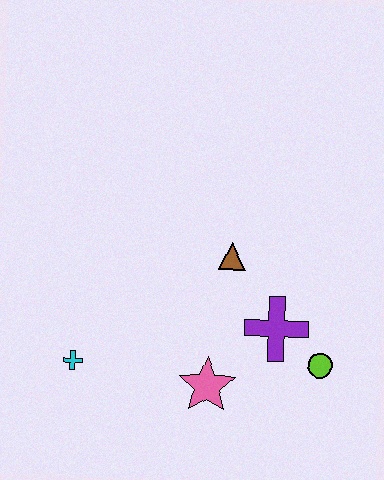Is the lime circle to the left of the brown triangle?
No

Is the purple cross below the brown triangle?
Yes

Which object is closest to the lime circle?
The purple cross is closest to the lime circle.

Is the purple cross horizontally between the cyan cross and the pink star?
No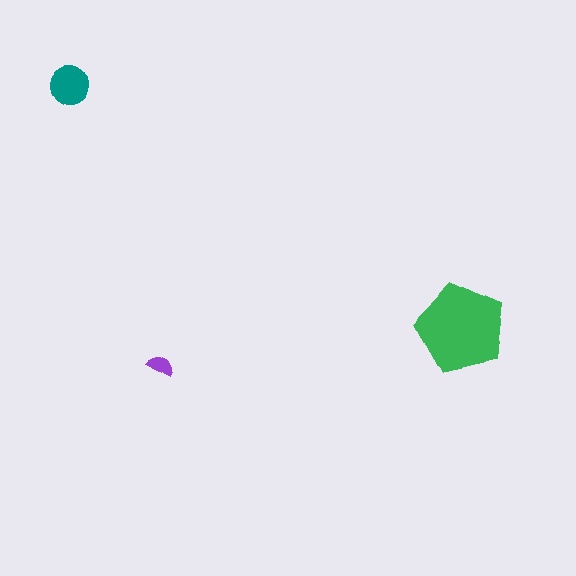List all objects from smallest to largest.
The purple semicircle, the teal circle, the green pentagon.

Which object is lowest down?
The purple semicircle is bottommost.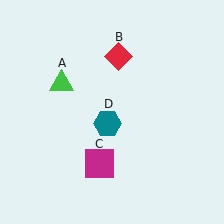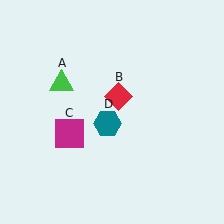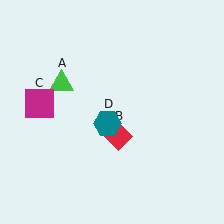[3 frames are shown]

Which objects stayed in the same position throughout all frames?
Green triangle (object A) and teal hexagon (object D) remained stationary.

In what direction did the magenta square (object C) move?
The magenta square (object C) moved up and to the left.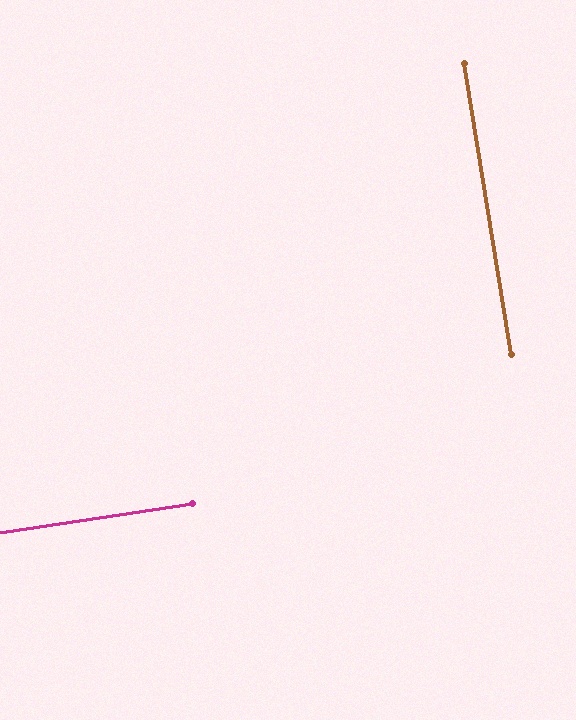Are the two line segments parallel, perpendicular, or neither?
Perpendicular — they meet at approximately 89°.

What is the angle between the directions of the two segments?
Approximately 89 degrees.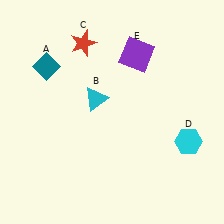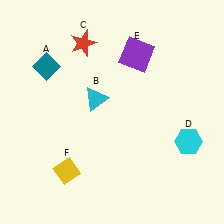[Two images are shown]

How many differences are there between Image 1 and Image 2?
There is 1 difference between the two images.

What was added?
A yellow diamond (F) was added in Image 2.